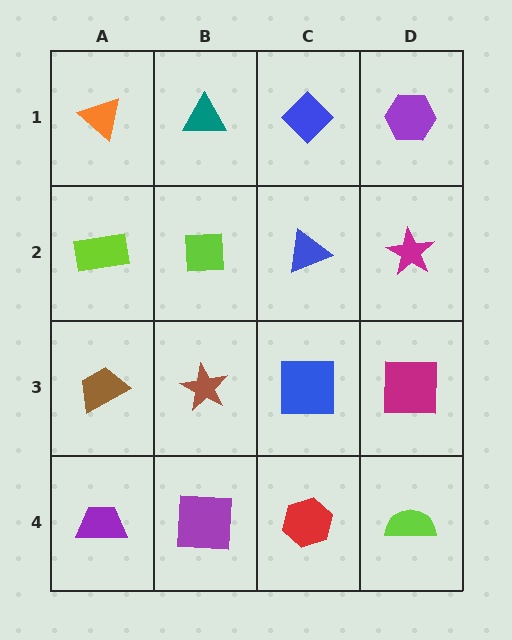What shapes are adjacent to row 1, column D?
A magenta star (row 2, column D), a blue diamond (row 1, column C).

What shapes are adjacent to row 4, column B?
A brown star (row 3, column B), a purple trapezoid (row 4, column A), a red hexagon (row 4, column C).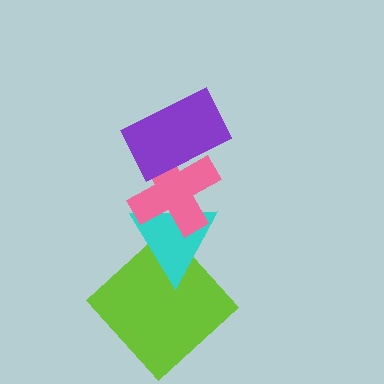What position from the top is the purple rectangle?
The purple rectangle is 1st from the top.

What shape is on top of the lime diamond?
The cyan triangle is on top of the lime diamond.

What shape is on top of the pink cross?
The purple rectangle is on top of the pink cross.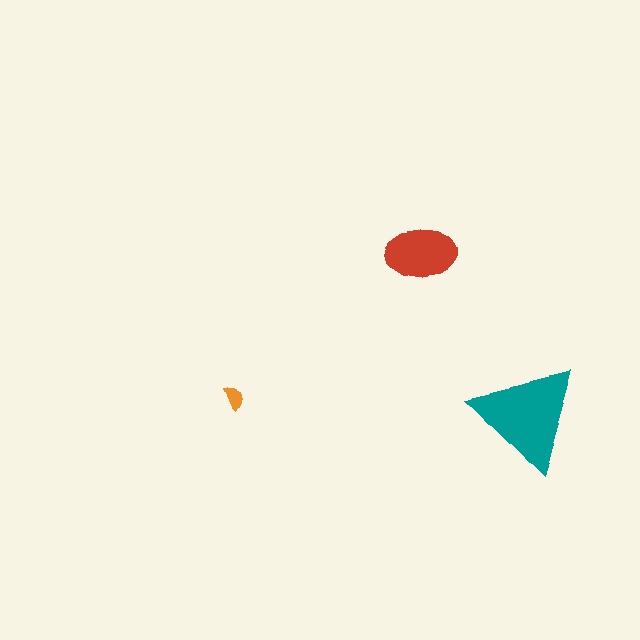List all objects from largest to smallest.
The teal triangle, the red ellipse, the orange semicircle.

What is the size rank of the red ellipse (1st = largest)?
2nd.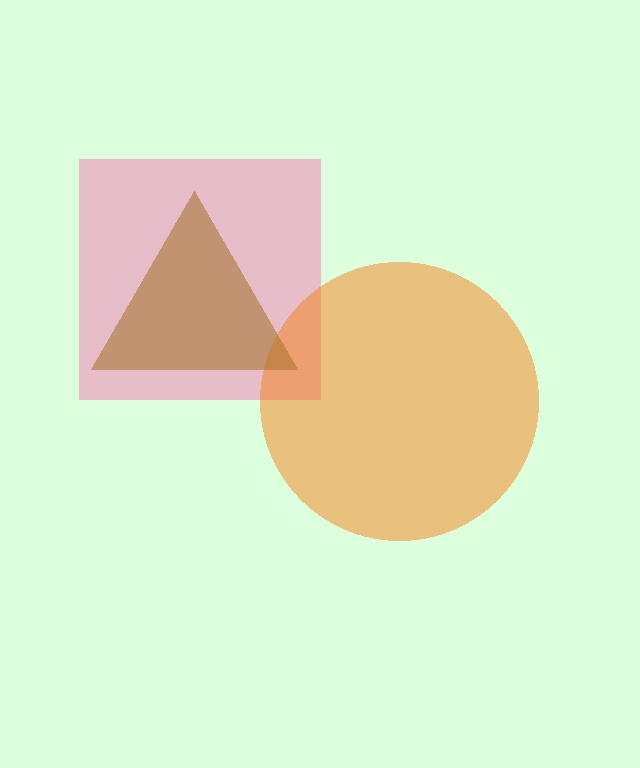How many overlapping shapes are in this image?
There are 3 overlapping shapes in the image.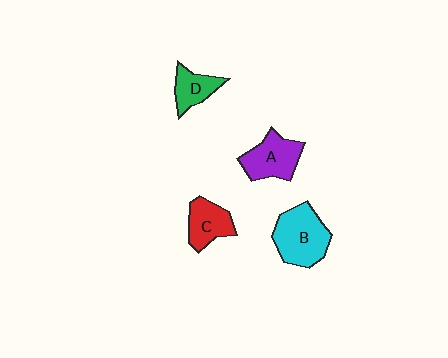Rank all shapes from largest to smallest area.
From largest to smallest: B (cyan), A (purple), C (red), D (green).